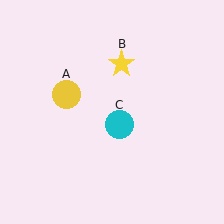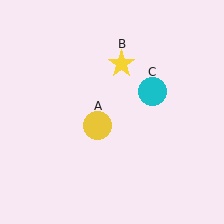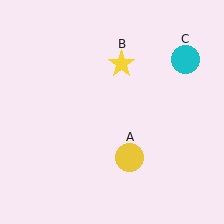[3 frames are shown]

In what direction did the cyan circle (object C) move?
The cyan circle (object C) moved up and to the right.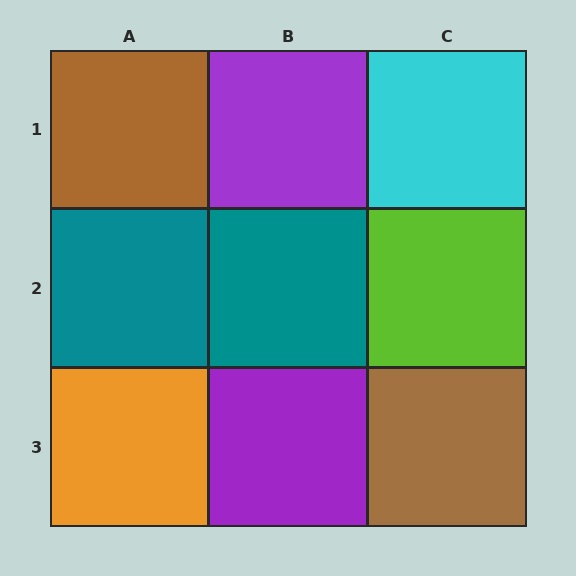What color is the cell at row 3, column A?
Orange.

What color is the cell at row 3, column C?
Brown.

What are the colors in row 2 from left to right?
Teal, teal, lime.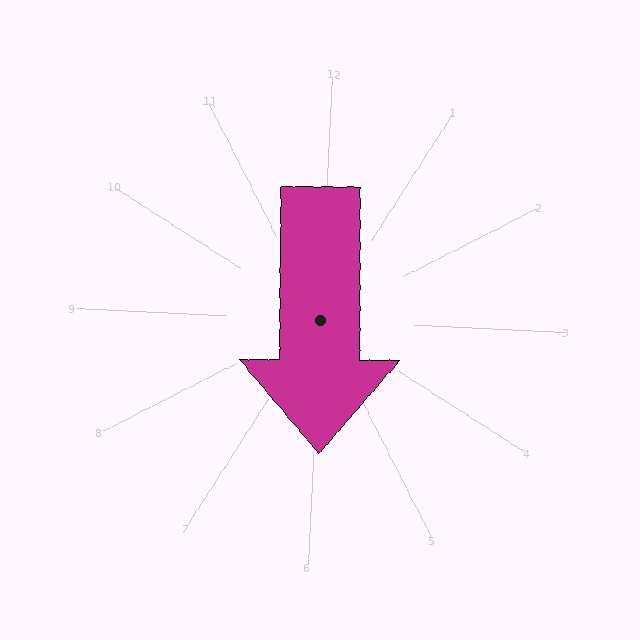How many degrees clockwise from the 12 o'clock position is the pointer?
Approximately 177 degrees.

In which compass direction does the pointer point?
South.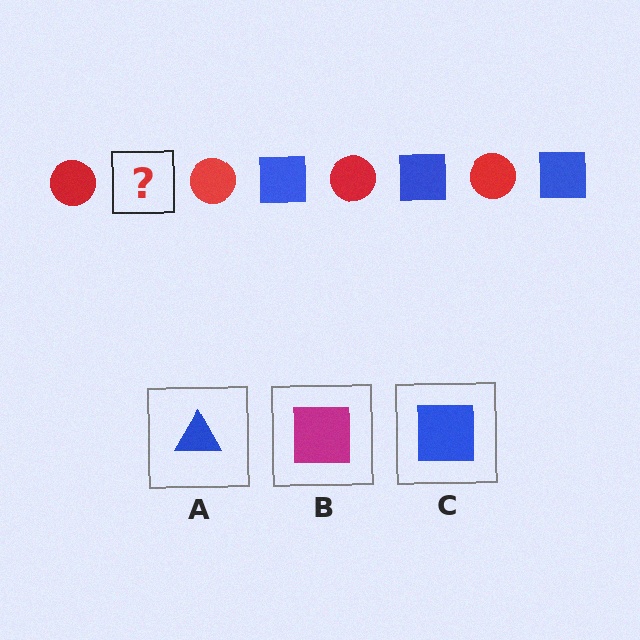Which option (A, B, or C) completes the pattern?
C.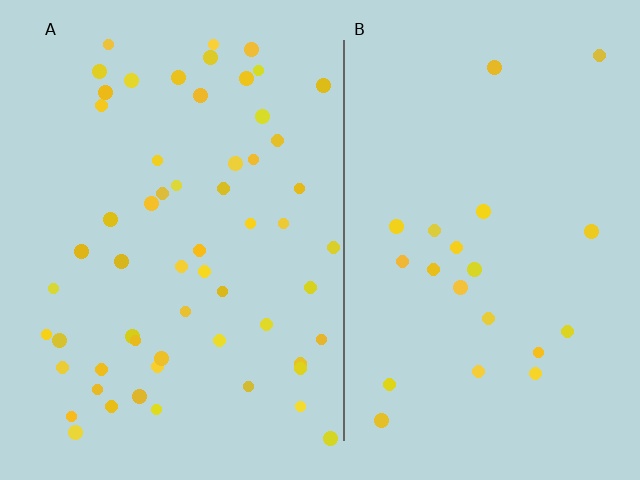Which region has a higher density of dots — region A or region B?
A (the left).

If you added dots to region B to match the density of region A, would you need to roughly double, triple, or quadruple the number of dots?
Approximately triple.